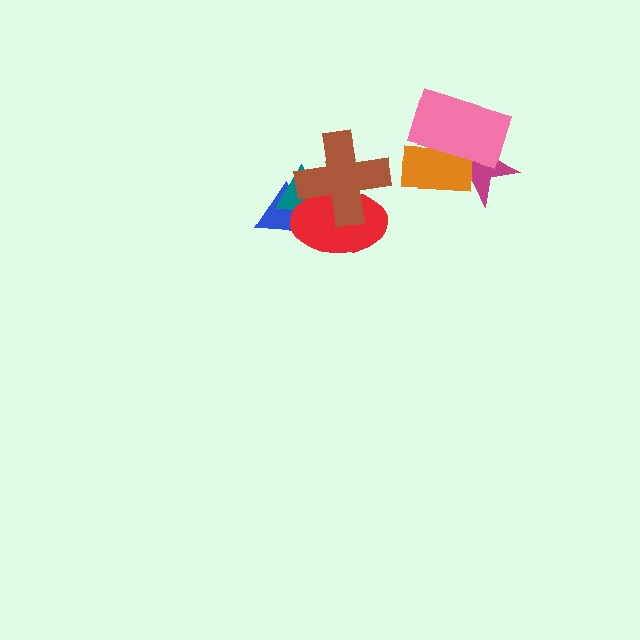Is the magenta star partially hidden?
Yes, it is partially covered by another shape.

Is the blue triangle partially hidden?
Yes, it is partially covered by another shape.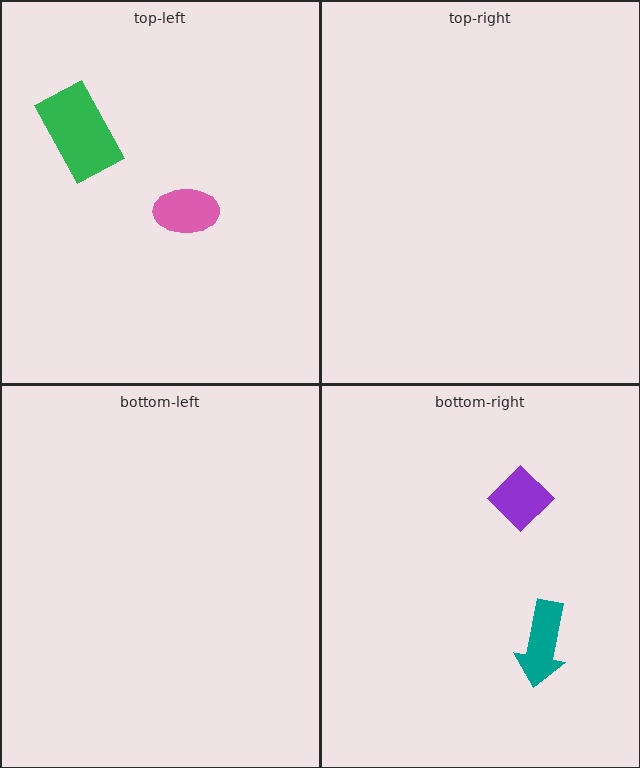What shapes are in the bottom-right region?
The teal arrow, the purple diamond.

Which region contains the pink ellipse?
The top-left region.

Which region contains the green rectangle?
The top-left region.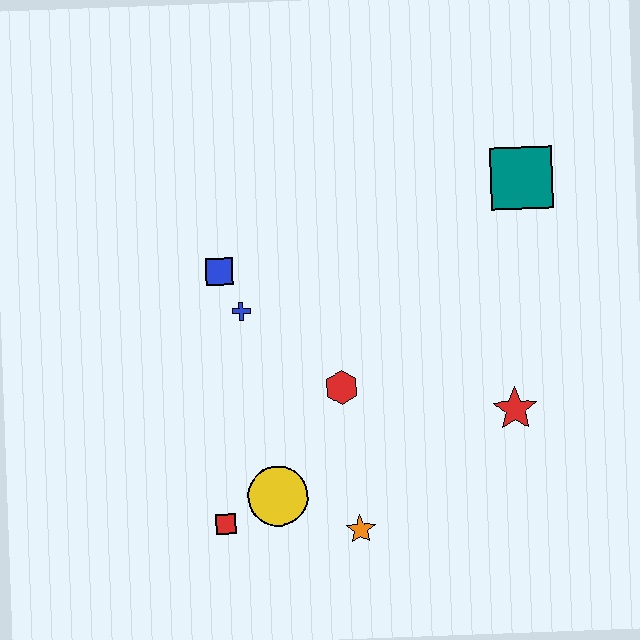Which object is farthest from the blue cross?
The teal square is farthest from the blue cross.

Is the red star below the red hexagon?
Yes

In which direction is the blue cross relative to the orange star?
The blue cross is above the orange star.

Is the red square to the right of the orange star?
No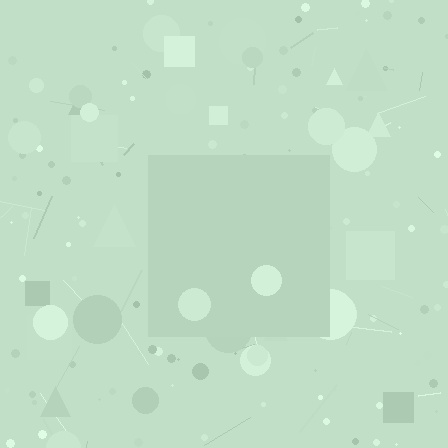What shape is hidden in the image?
A square is hidden in the image.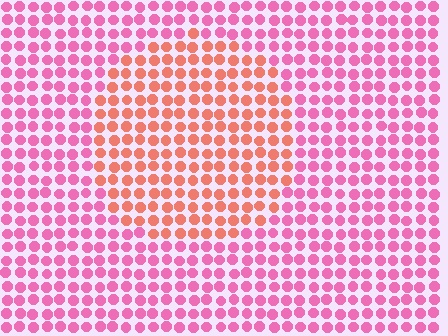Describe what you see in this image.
The image is filled with small pink elements in a uniform arrangement. A circle-shaped region is visible where the elements are tinted to a slightly different hue, forming a subtle color boundary.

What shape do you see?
I see a circle.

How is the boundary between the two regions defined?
The boundary is defined purely by a slight shift in hue (about 41 degrees). Spacing, size, and orientation are identical on both sides.